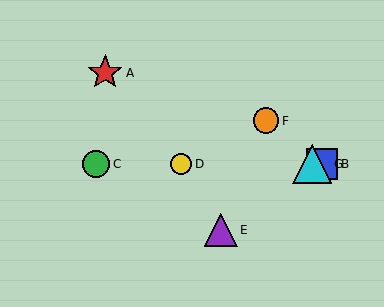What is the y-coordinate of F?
Object F is at y≈121.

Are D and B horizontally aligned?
Yes, both are at y≈164.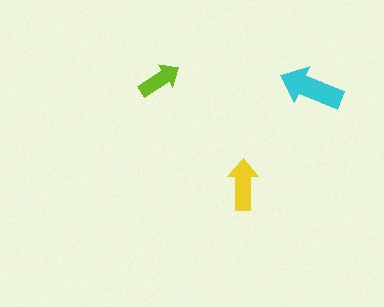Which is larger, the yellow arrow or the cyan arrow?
The cyan one.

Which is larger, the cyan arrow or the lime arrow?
The cyan one.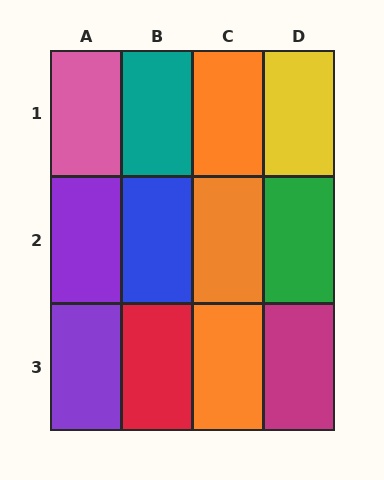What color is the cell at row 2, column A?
Purple.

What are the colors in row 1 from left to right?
Pink, teal, orange, yellow.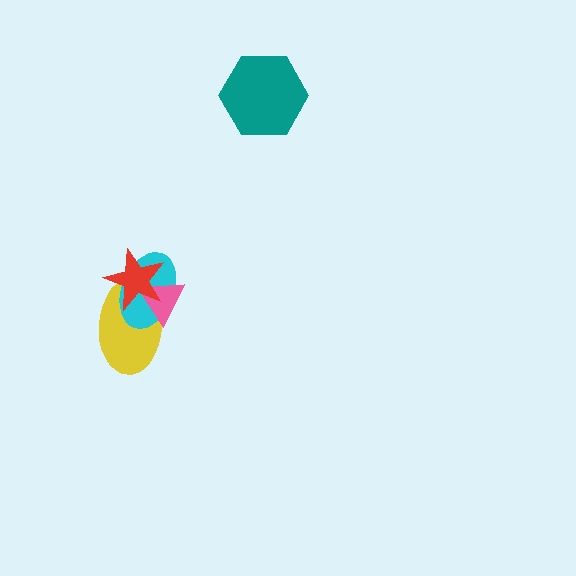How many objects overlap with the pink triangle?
3 objects overlap with the pink triangle.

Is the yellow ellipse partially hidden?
Yes, it is partially covered by another shape.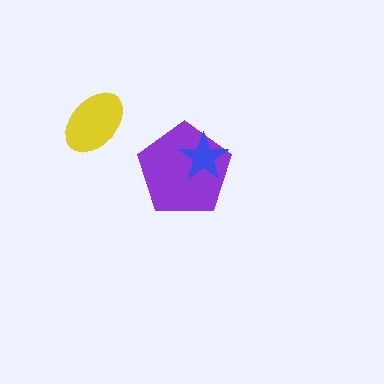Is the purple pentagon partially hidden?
Yes, it is partially covered by another shape.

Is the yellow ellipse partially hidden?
No, no other shape covers it.